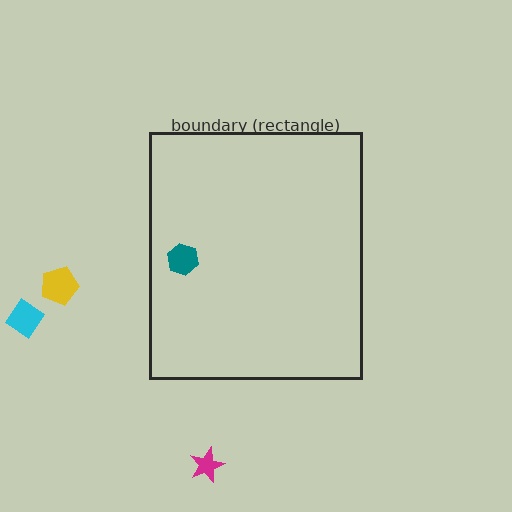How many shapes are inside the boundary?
1 inside, 3 outside.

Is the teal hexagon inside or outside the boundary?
Inside.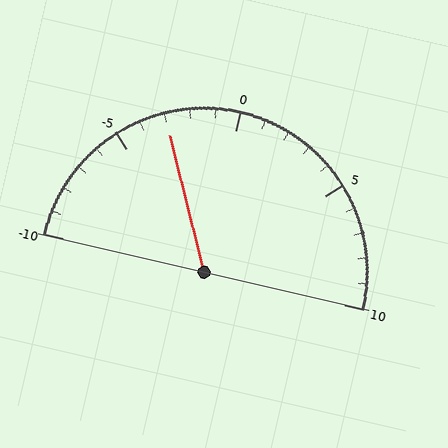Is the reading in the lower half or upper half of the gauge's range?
The reading is in the lower half of the range (-10 to 10).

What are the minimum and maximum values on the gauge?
The gauge ranges from -10 to 10.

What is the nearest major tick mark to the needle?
The nearest major tick mark is -5.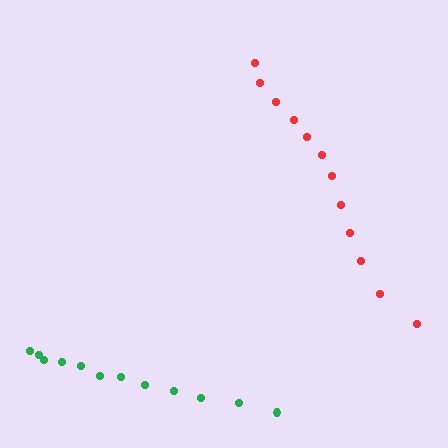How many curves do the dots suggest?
There are 2 distinct paths.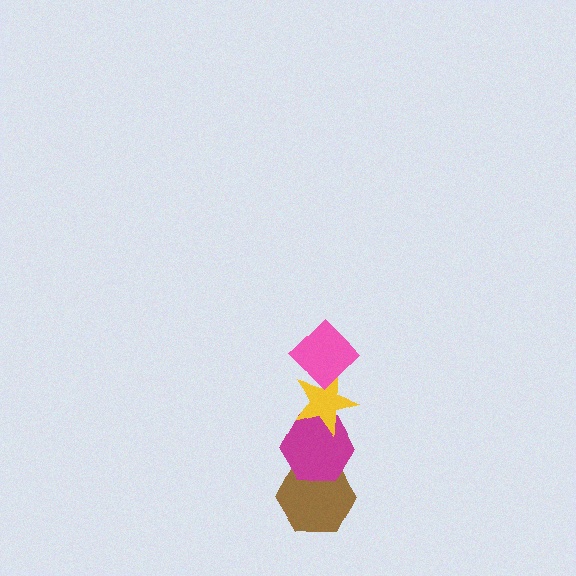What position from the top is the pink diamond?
The pink diamond is 1st from the top.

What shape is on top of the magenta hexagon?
The yellow star is on top of the magenta hexagon.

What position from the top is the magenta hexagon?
The magenta hexagon is 3rd from the top.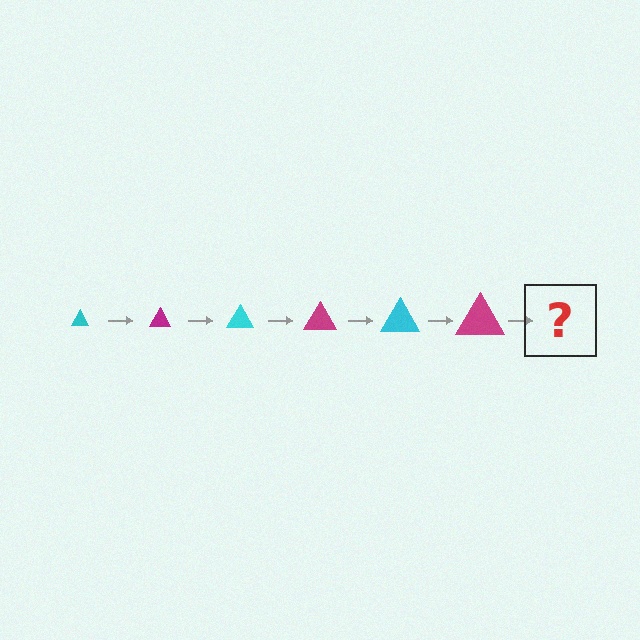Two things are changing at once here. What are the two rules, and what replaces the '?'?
The two rules are that the triangle grows larger each step and the color cycles through cyan and magenta. The '?' should be a cyan triangle, larger than the previous one.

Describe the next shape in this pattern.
It should be a cyan triangle, larger than the previous one.